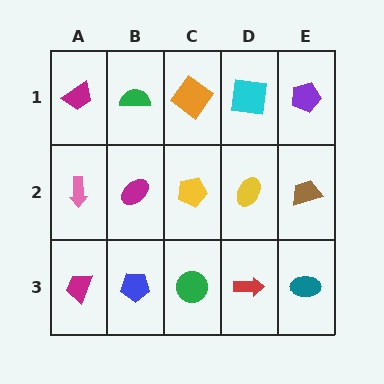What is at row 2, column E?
A brown trapezoid.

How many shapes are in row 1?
5 shapes.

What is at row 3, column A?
A magenta trapezoid.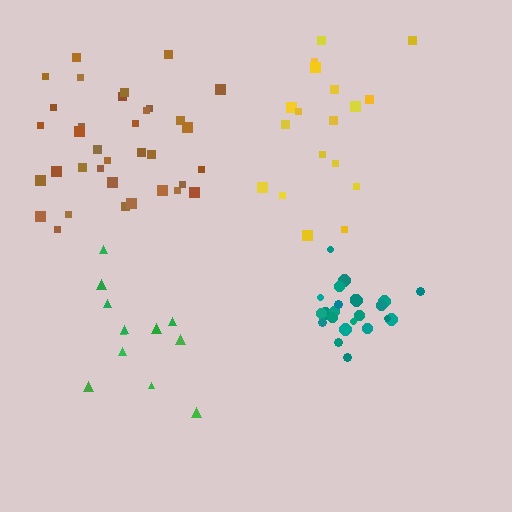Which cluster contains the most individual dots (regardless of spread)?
Brown (35).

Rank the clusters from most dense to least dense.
teal, brown, yellow, green.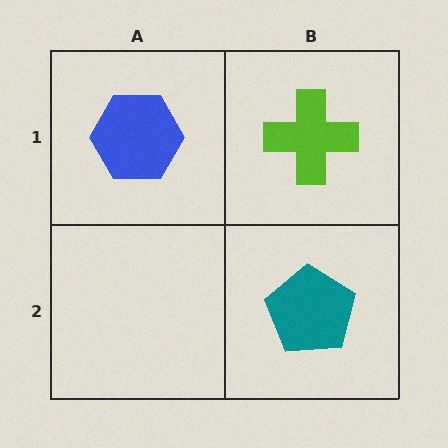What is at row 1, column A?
A blue hexagon.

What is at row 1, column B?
A lime cross.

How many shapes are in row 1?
2 shapes.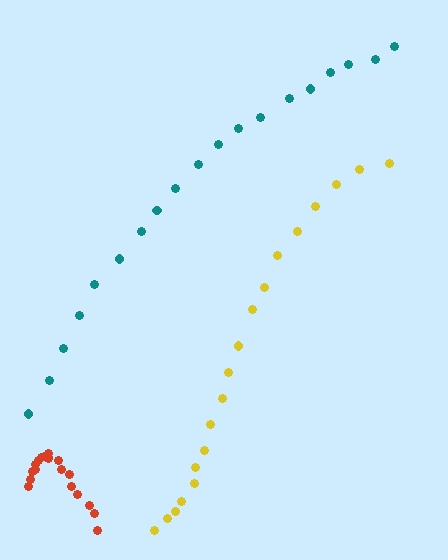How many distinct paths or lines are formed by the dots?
There are 3 distinct paths.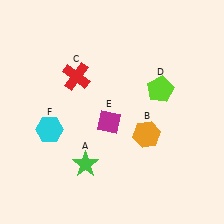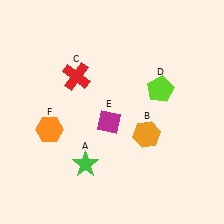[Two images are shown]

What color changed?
The hexagon (F) changed from cyan in Image 1 to orange in Image 2.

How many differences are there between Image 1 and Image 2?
There is 1 difference between the two images.